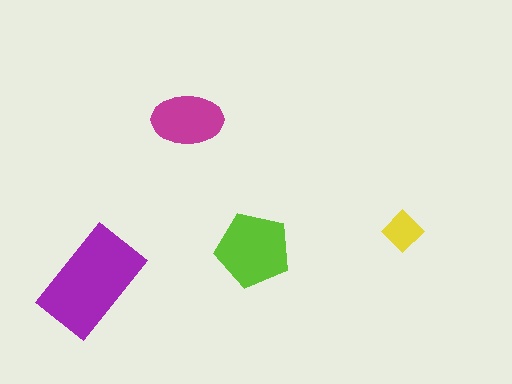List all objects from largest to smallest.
The purple rectangle, the lime pentagon, the magenta ellipse, the yellow diamond.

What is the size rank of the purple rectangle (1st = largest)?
1st.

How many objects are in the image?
There are 4 objects in the image.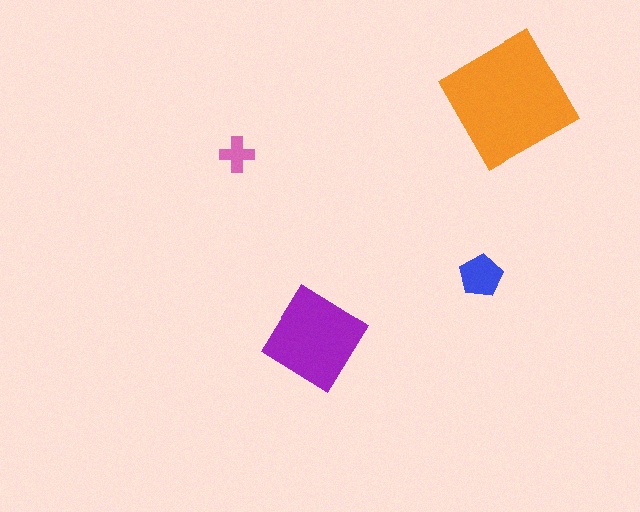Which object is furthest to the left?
The pink cross is leftmost.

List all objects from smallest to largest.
The pink cross, the blue pentagon, the purple diamond, the orange square.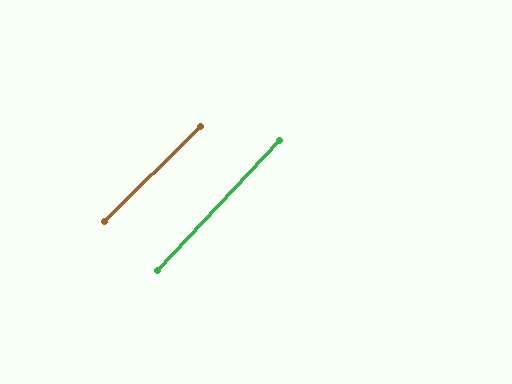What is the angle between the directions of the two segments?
Approximately 2 degrees.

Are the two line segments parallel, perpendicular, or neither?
Parallel — their directions differ by only 1.8°.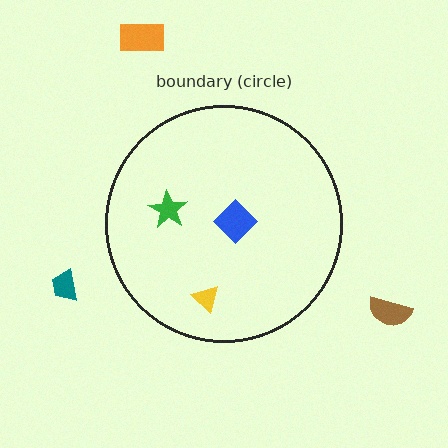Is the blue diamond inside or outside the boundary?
Inside.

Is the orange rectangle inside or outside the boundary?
Outside.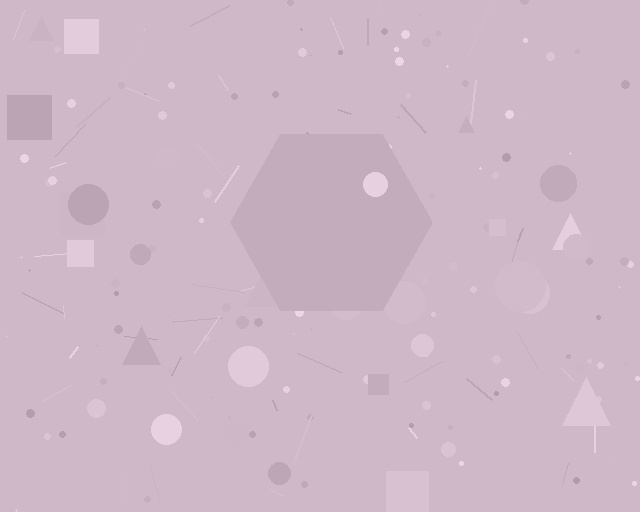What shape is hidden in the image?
A hexagon is hidden in the image.